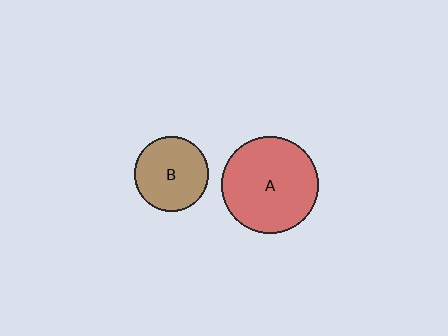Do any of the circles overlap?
No, none of the circles overlap.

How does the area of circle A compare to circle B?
Approximately 1.7 times.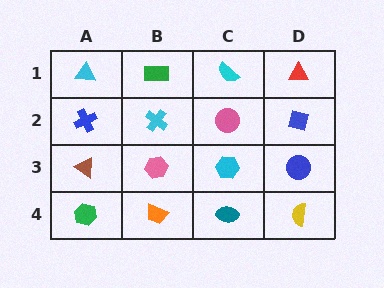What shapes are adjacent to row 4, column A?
A brown triangle (row 3, column A), an orange trapezoid (row 4, column B).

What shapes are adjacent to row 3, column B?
A cyan cross (row 2, column B), an orange trapezoid (row 4, column B), a brown triangle (row 3, column A), a cyan hexagon (row 3, column C).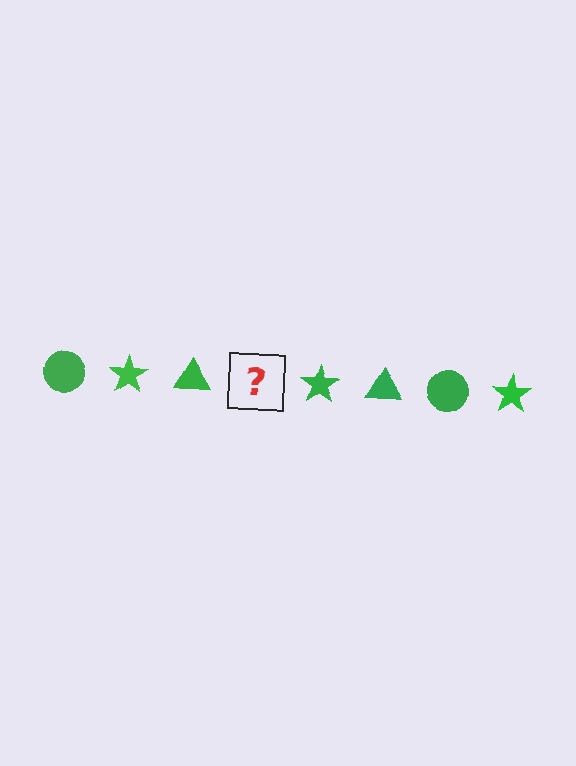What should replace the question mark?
The question mark should be replaced with a green circle.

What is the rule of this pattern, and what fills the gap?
The rule is that the pattern cycles through circle, star, triangle shapes in green. The gap should be filled with a green circle.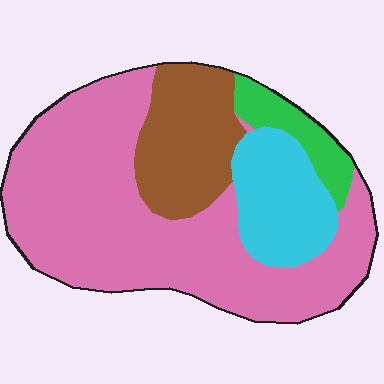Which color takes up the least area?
Green, at roughly 5%.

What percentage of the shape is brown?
Brown covers 18% of the shape.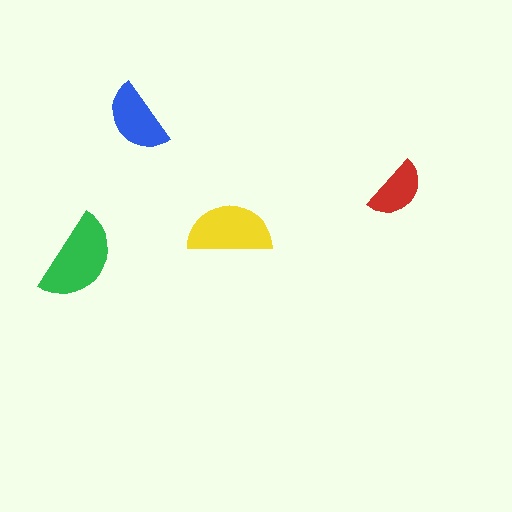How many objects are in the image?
There are 4 objects in the image.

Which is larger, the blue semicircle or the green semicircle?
The green one.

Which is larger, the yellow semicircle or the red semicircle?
The yellow one.